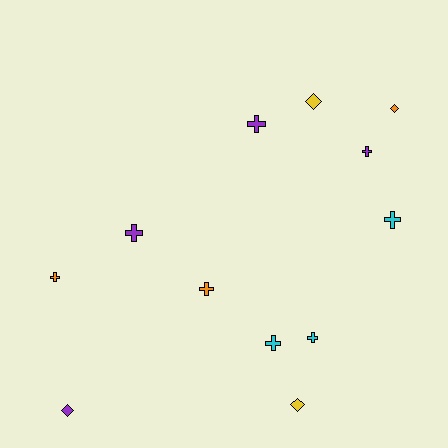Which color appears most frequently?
Purple, with 4 objects.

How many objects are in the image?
There are 12 objects.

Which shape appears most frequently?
Cross, with 8 objects.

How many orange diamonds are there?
There is 1 orange diamond.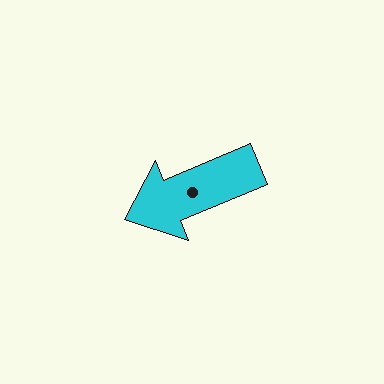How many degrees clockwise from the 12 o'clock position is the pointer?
Approximately 247 degrees.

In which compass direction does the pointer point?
Southwest.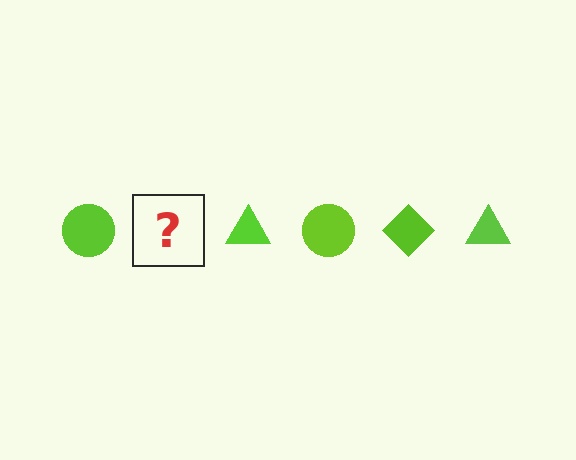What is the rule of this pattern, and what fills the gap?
The rule is that the pattern cycles through circle, diamond, triangle shapes in lime. The gap should be filled with a lime diamond.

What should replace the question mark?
The question mark should be replaced with a lime diamond.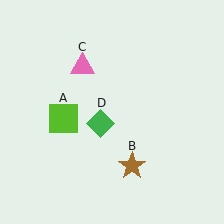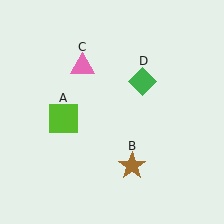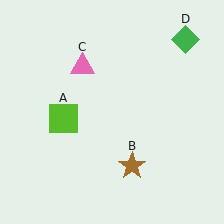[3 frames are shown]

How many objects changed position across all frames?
1 object changed position: green diamond (object D).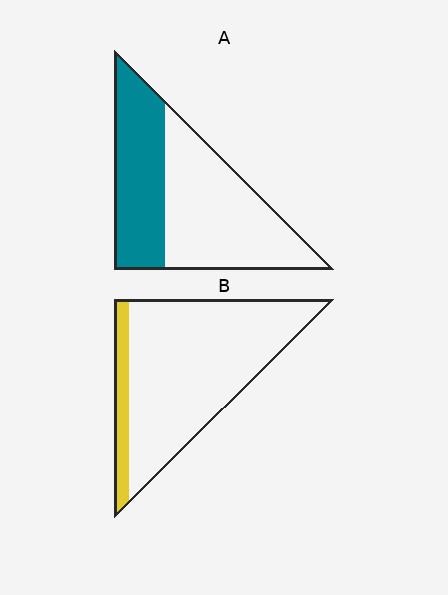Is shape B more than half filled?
No.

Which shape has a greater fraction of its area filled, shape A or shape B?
Shape A.